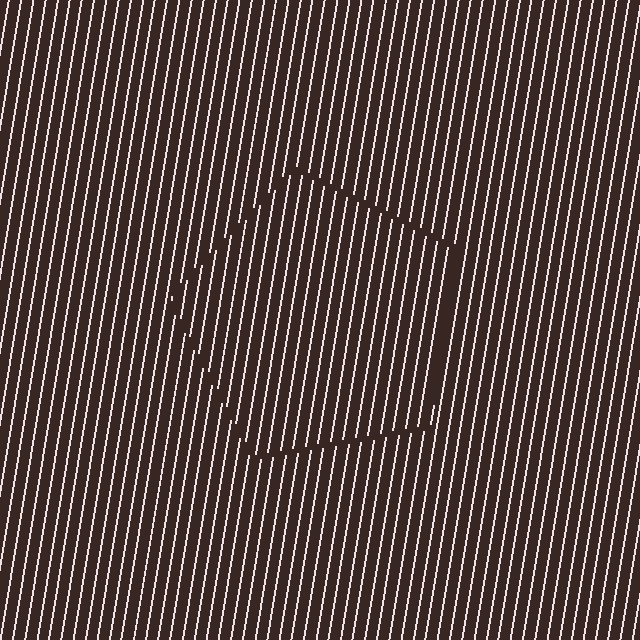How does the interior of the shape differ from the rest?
The interior of the shape contains the same grating, shifted by half a period — the contour is defined by the phase discontinuity where line-ends from the inner and outer gratings abut.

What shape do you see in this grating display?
An illusory pentagon. The interior of the shape contains the same grating, shifted by half a period — the contour is defined by the phase discontinuity where line-ends from the inner and outer gratings abut.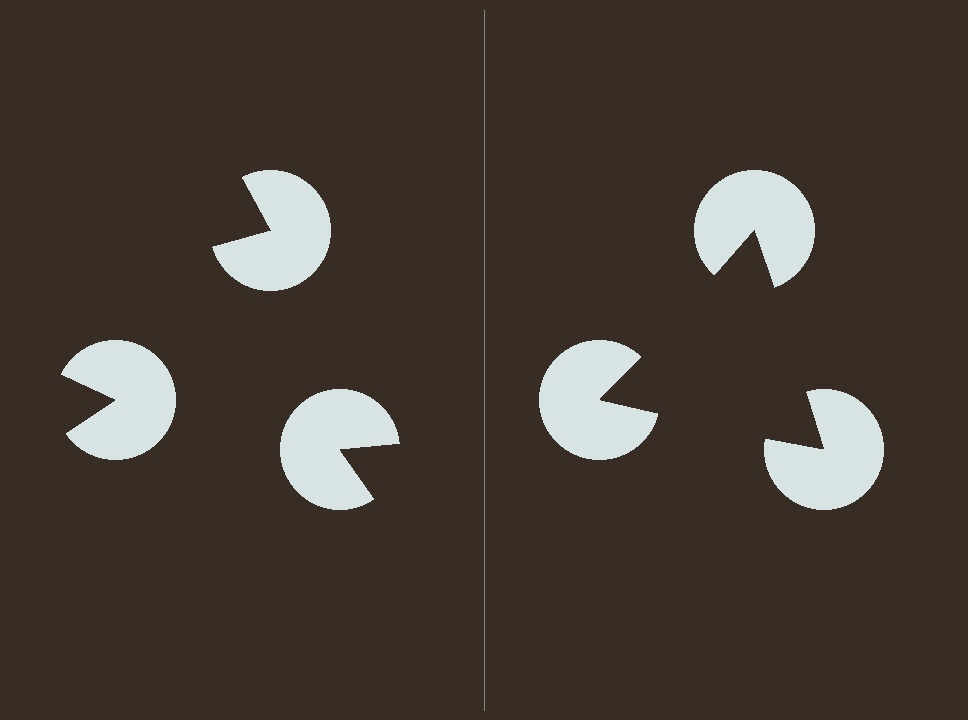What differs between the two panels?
The pac-man discs are positioned identically on both sides; only the wedge orientations differ. On the right they align to a triangle; on the left they are misaligned.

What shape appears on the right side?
An illusory triangle.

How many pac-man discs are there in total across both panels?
6 — 3 on each side.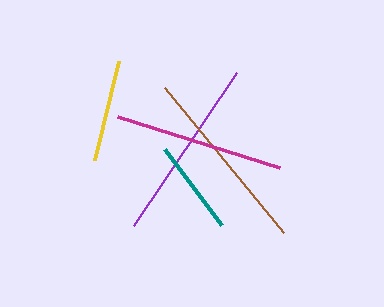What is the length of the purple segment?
The purple segment is approximately 184 pixels long.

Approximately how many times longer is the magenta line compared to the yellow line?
The magenta line is approximately 1.7 times the length of the yellow line.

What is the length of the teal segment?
The teal segment is approximately 95 pixels long.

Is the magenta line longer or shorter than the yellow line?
The magenta line is longer than the yellow line.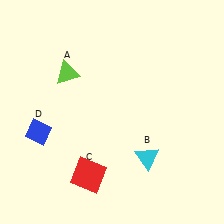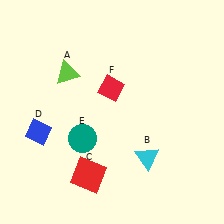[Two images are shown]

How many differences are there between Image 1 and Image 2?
There are 2 differences between the two images.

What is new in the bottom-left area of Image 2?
A teal circle (E) was added in the bottom-left area of Image 2.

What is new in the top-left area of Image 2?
A red diamond (F) was added in the top-left area of Image 2.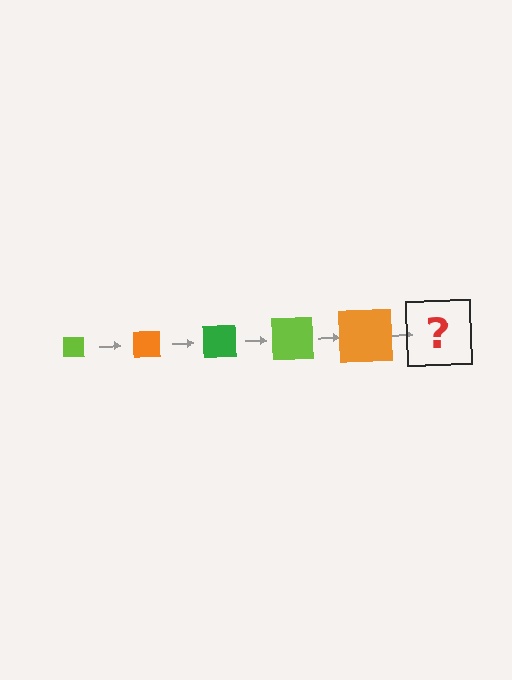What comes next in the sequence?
The next element should be a green square, larger than the previous one.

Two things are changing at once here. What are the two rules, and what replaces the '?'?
The two rules are that the square grows larger each step and the color cycles through lime, orange, and green. The '?' should be a green square, larger than the previous one.